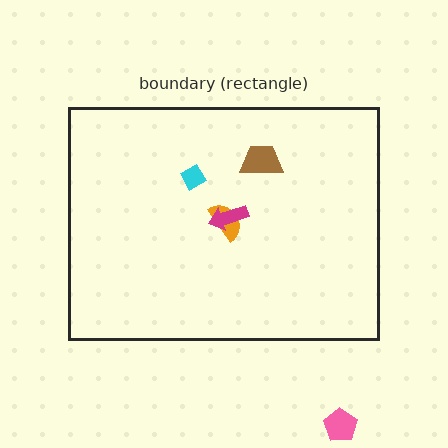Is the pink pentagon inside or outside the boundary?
Outside.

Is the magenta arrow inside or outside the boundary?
Inside.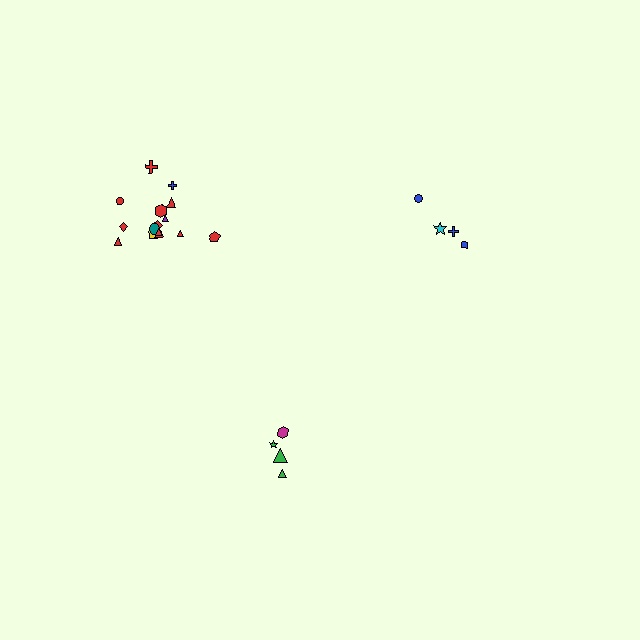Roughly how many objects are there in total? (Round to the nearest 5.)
Roughly 25 objects in total.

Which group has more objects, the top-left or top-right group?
The top-left group.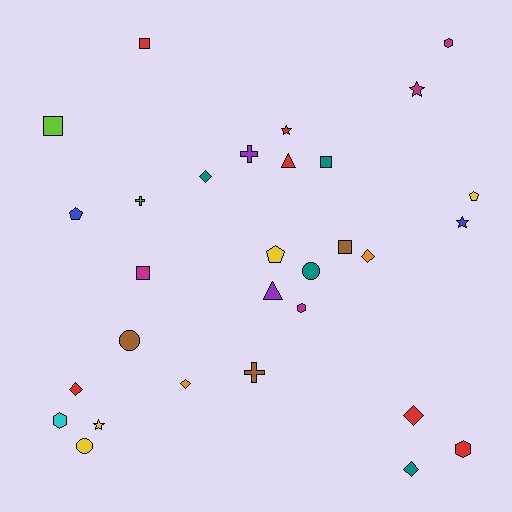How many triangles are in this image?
There are 2 triangles.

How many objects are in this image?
There are 30 objects.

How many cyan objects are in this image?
There is 1 cyan object.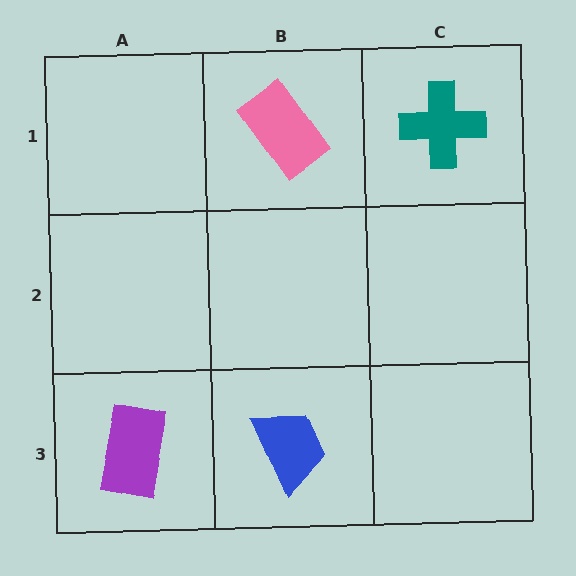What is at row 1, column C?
A teal cross.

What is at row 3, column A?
A purple rectangle.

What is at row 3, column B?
A blue trapezoid.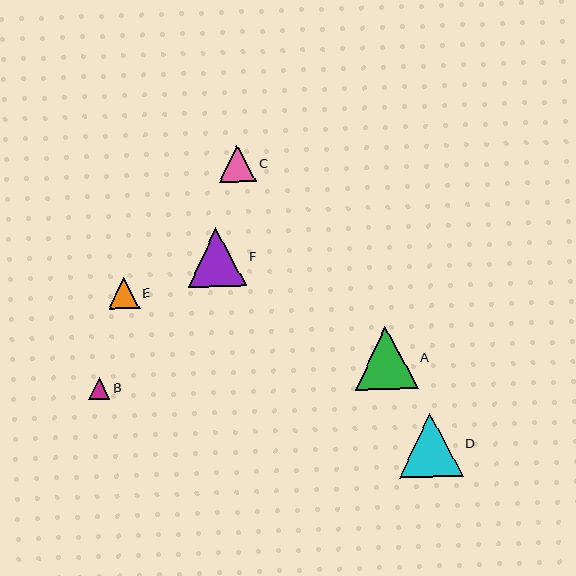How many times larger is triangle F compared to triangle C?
Triangle F is approximately 1.6 times the size of triangle C.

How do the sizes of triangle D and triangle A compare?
Triangle D and triangle A are approximately the same size.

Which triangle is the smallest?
Triangle B is the smallest with a size of approximately 22 pixels.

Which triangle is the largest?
Triangle D is the largest with a size of approximately 64 pixels.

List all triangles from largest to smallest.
From largest to smallest: D, A, F, C, E, B.